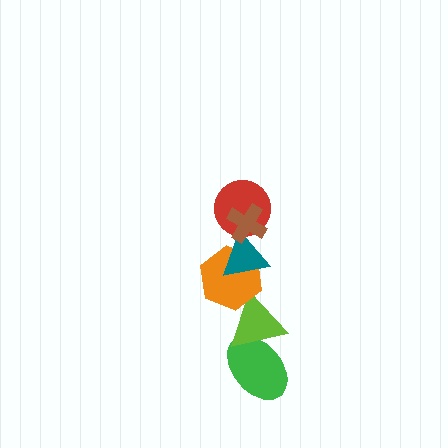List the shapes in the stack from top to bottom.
From top to bottom: the brown cross, the red circle, the teal triangle, the orange hexagon, the lime triangle, the green ellipse.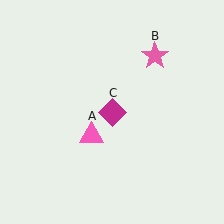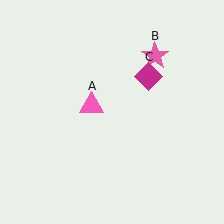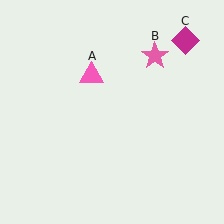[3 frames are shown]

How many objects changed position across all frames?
2 objects changed position: pink triangle (object A), magenta diamond (object C).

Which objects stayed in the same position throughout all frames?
Pink star (object B) remained stationary.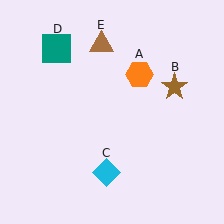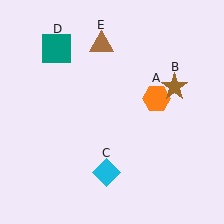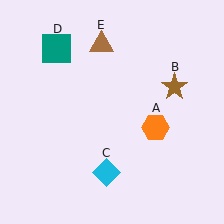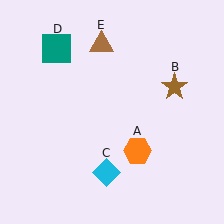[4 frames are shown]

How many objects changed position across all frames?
1 object changed position: orange hexagon (object A).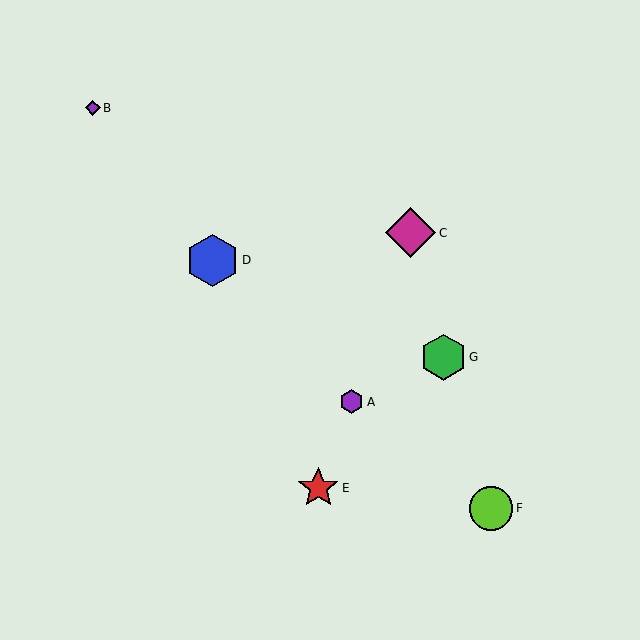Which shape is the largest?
The blue hexagon (labeled D) is the largest.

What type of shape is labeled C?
Shape C is a magenta diamond.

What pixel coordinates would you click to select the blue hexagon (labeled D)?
Click at (213, 260) to select the blue hexagon D.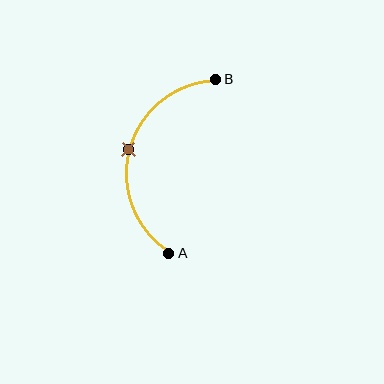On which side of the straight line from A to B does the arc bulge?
The arc bulges to the left of the straight line connecting A and B.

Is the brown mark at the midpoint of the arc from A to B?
Yes. The brown mark lies on the arc at equal arc-length from both A and B — it is the arc midpoint.